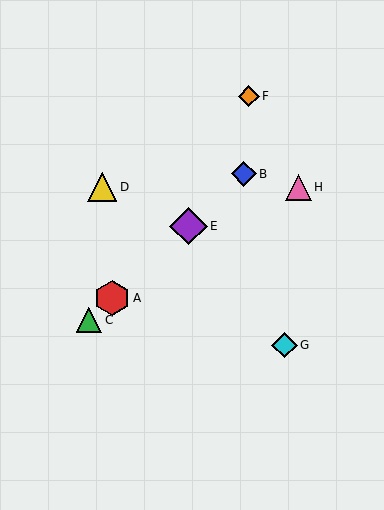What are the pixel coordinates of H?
Object H is at (299, 187).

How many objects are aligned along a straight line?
4 objects (A, B, C, E) are aligned along a straight line.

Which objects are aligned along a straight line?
Objects A, B, C, E are aligned along a straight line.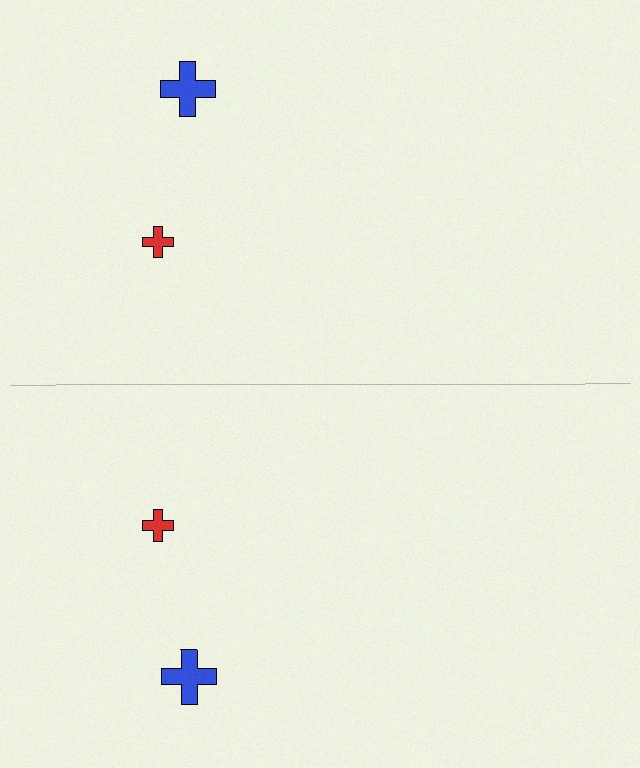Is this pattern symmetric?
Yes, this pattern has bilateral (reflection) symmetry.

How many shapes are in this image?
There are 4 shapes in this image.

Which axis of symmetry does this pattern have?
The pattern has a horizontal axis of symmetry running through the center of the image.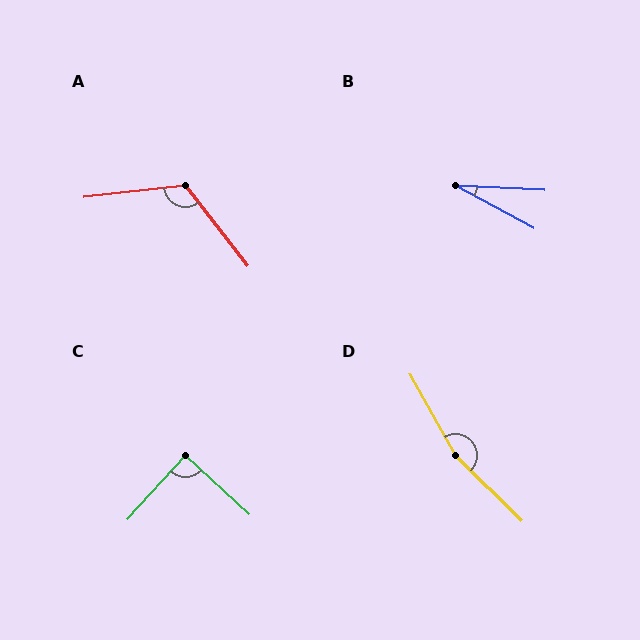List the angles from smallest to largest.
B (25°), C (89°), A (121°), D (164°).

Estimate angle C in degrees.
Approximately 89 degrees.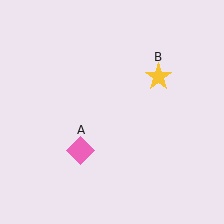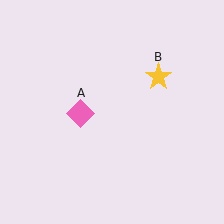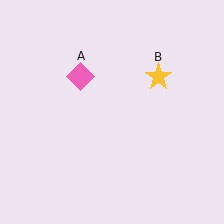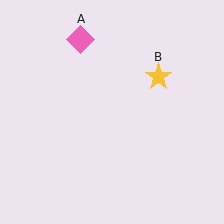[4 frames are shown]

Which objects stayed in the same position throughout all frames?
Yellow star (object B) remained stationary.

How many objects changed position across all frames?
1 object changed position: pink diamond (object A).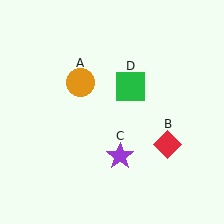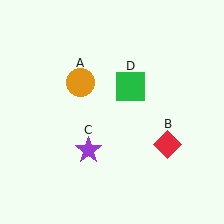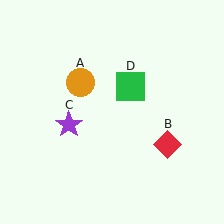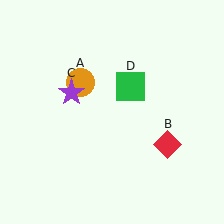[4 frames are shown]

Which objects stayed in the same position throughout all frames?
Orange circle (object A) and red diamond (object B) and green square (object D) remained stationary.